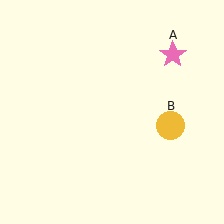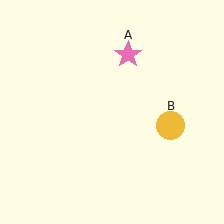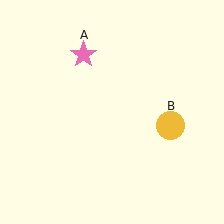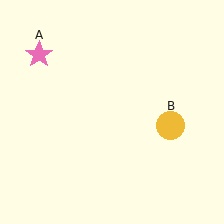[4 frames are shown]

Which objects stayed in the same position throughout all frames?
Yellow circle (object B) remained stationary.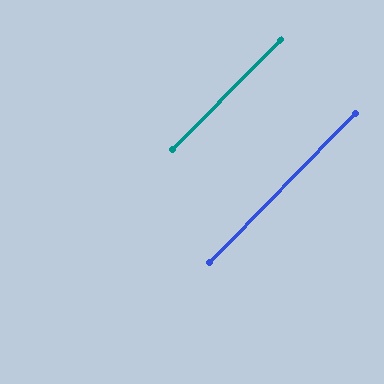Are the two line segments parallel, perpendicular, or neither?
Parallel — their directions differ by only 0.1°.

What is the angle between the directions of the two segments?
Approximately 0 degrees.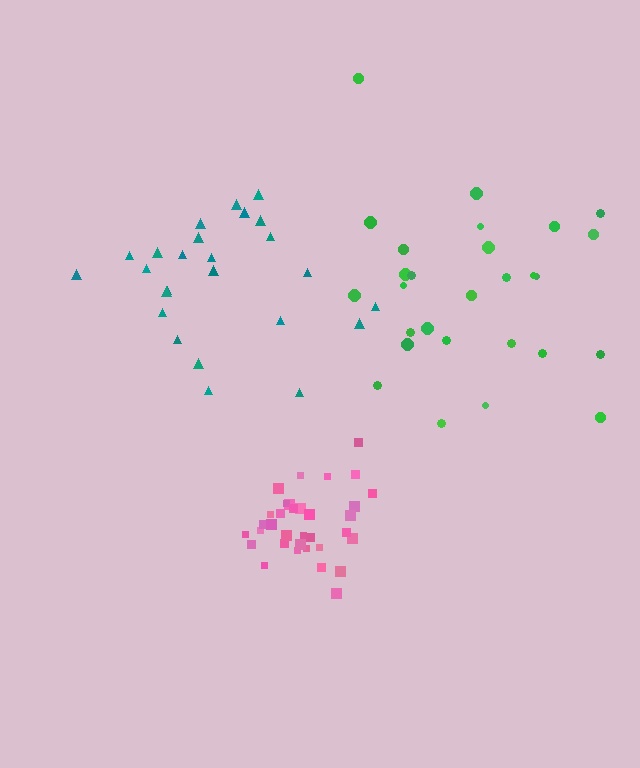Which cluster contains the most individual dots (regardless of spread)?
Pink (34).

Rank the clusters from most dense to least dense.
pink, teal, green.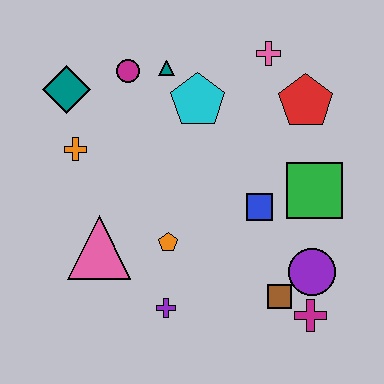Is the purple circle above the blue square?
No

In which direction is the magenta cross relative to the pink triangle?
The magenta cross is to the right of the pink triangle.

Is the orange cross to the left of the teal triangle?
Yes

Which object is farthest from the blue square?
The teal diamond is farthest from the blue square.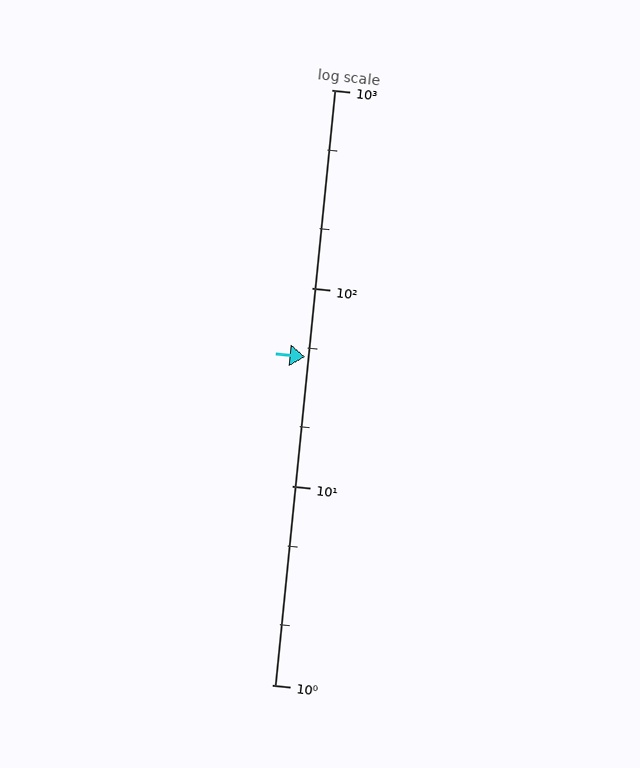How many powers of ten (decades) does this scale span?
The scale spans 3 decades, from 1 to 1000.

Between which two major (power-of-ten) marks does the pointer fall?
The pointer is between 10 and 100.